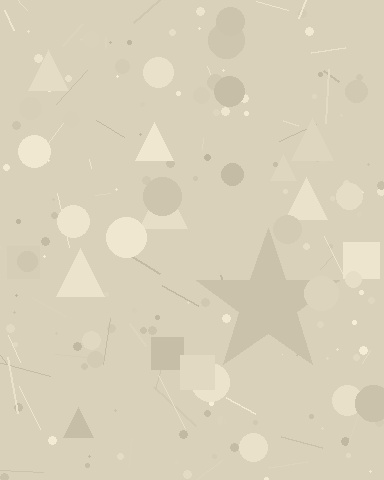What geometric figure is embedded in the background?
A star is embedded in the background.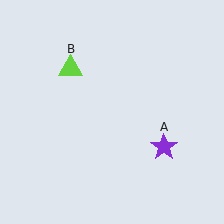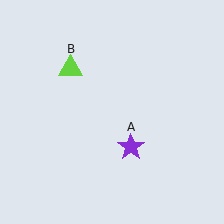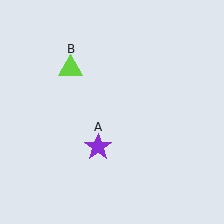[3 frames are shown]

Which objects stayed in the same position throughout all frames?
Lime triangle (object B) remained stationary.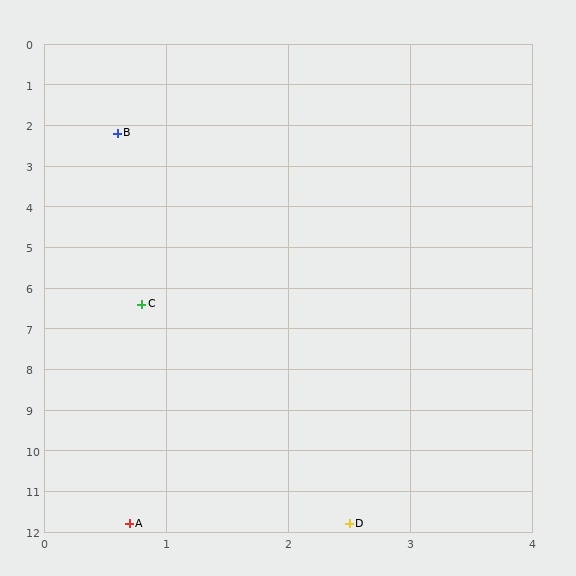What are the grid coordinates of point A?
Point A is at approximately (0.7, 11.8).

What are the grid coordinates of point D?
Point D is at approximately (2.5, 11.8).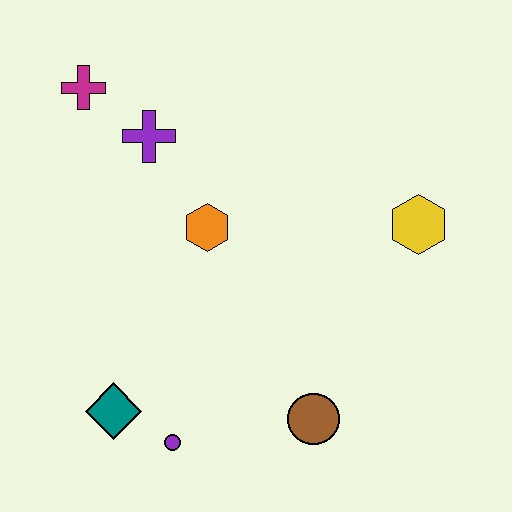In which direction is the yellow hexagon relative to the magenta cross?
The yellow hexagon is to the right of the magenta cross.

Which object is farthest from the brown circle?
The magenta cross is farthest from the brown circle.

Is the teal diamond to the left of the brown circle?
Yes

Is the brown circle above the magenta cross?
No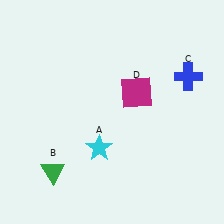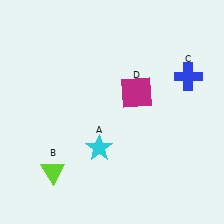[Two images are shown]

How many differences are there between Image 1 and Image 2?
There is 1 difference between the two images.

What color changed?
The triangle (B) changed from green in Image 1 to lime in Image 2.